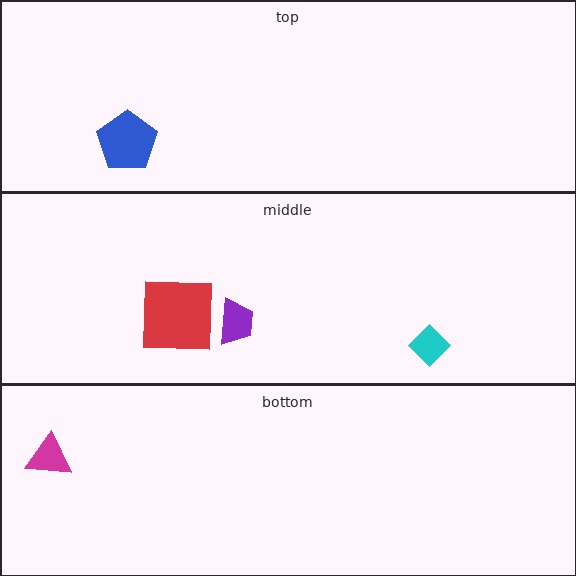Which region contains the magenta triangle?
The bottom region.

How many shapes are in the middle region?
3.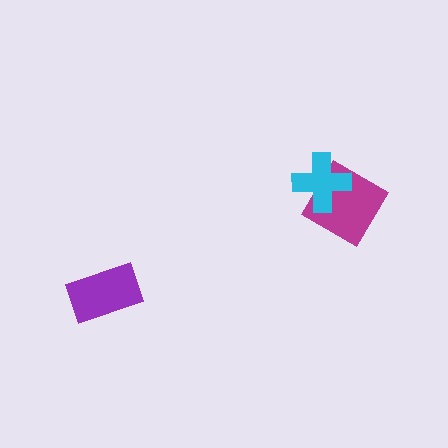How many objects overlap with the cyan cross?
1 object overlaps with the cyan cross.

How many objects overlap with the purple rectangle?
0 objects overlap with the purple rectangle.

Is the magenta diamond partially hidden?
Yes, it is partially covered by another shape.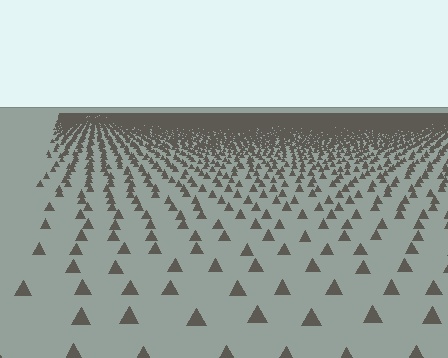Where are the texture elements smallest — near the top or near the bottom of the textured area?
Near the top.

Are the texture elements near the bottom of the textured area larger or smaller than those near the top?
Larger. Near the bottom, elements are closer to the viewer and appear at a bigger on-screen size.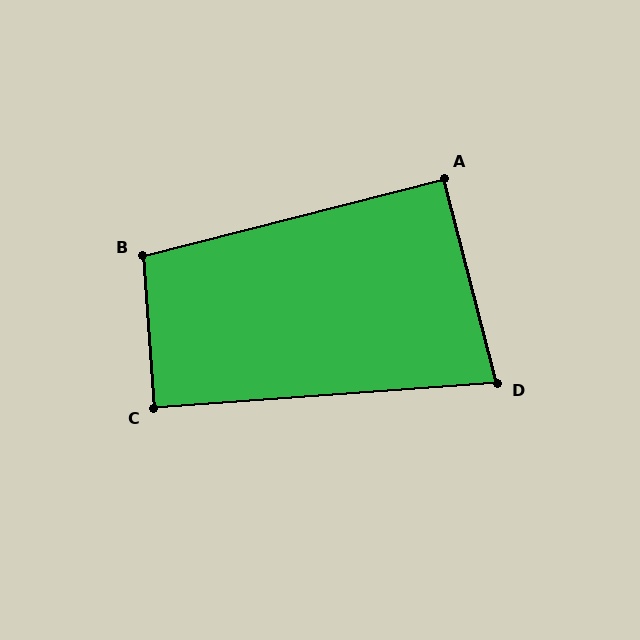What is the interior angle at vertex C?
Approximately 90 degrees (approximately right).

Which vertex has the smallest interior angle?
D, at approximately 80 degrees.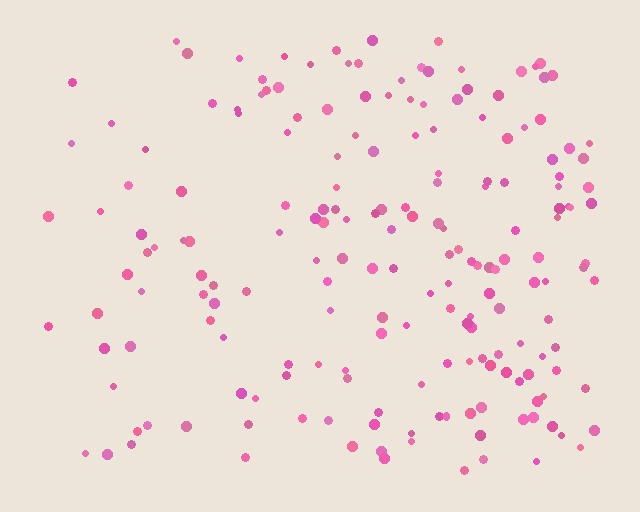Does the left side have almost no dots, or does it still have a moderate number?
Still a moderate number, just noticeably fewer than the right.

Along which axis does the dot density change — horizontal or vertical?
Horizontal.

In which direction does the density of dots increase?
From left to right, with the right side densest.